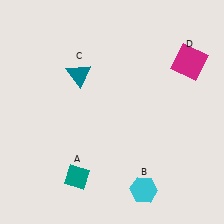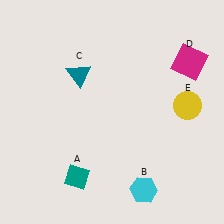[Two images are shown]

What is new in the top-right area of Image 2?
A yellow circle (E) was added in the top-right area of Image 2.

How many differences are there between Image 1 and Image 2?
There is 1 difference between the two images.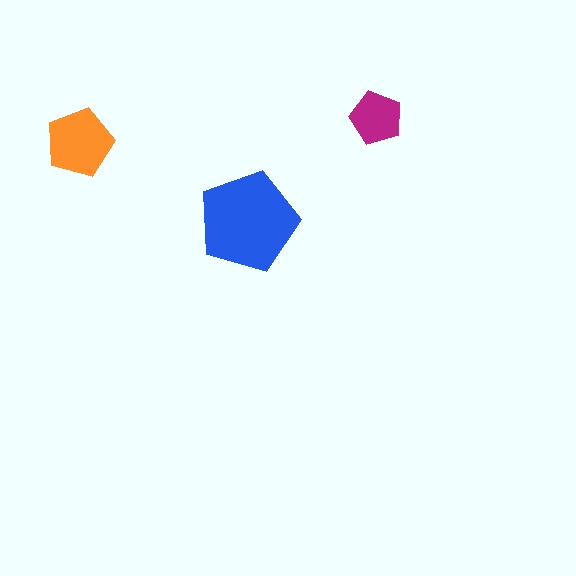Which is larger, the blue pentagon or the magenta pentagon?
The blue one.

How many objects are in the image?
There are 3 objects in the image.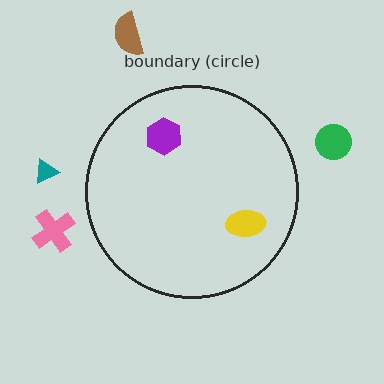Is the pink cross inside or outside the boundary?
Outside.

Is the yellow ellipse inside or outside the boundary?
Inside.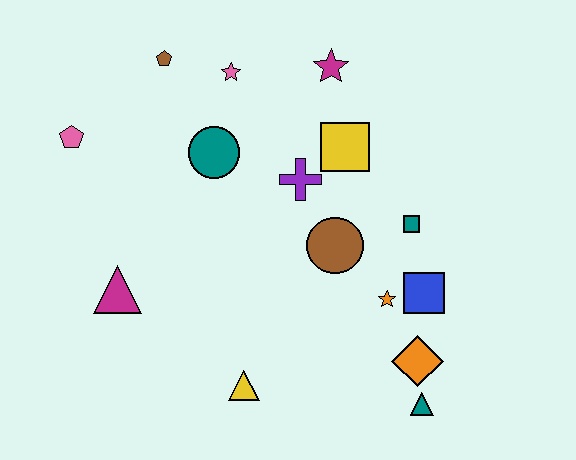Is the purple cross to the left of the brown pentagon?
No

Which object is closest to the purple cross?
The yellow square is closest to the purple cross.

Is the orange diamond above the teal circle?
No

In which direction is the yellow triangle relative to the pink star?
The yellow triangle is below the pink star.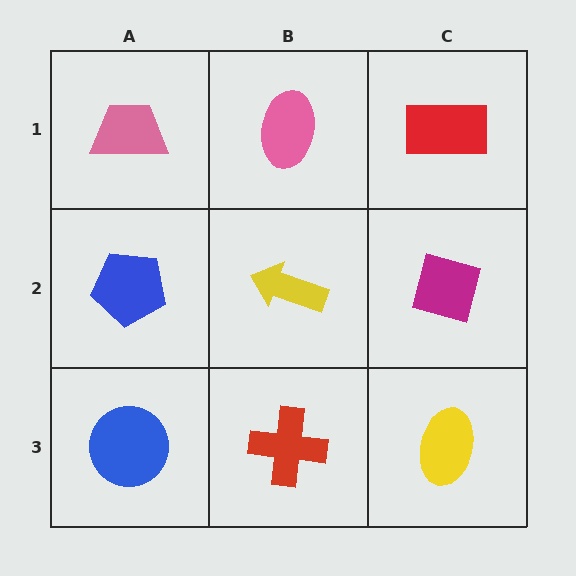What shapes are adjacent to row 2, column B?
A pink ellipse (row 1, column B), a red cross (row 3, column B), a blue pentagon (row 2, column A), a magenta square (row 2, column C).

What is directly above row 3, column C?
A magenta square.